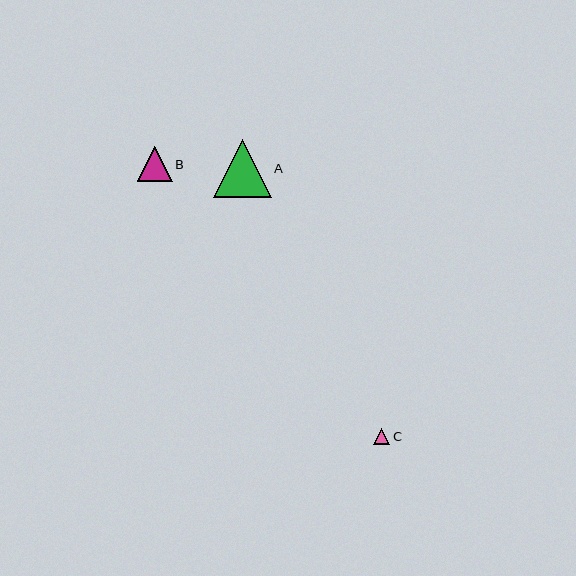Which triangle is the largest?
Triangle A is the largest with a size of approximately 58 pixels.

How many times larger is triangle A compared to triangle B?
Triangle A is approximately 1.7 times the size of triangle B.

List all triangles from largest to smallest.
From largest to smallest: A, B, C.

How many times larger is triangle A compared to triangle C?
Triangle A is approximately 3.5 times the size of triangle C.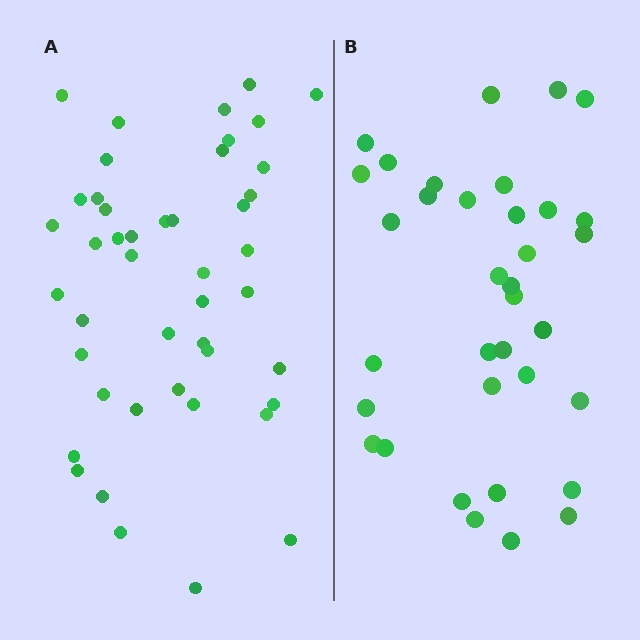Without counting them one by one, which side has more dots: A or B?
Region A (the left region) has more dots.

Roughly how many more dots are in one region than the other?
Region A has roughly 10 or so more dots than region B.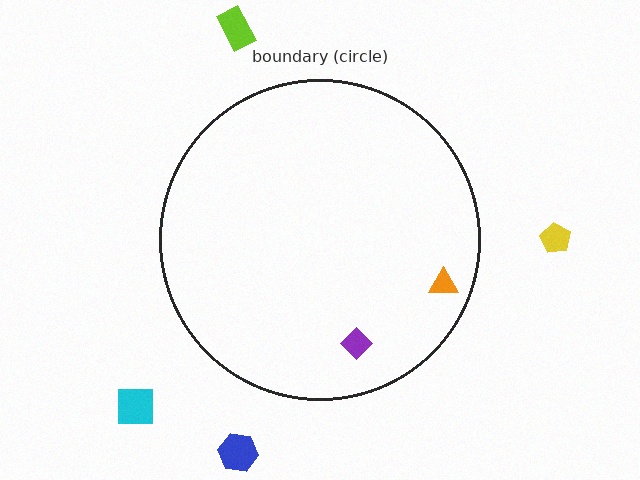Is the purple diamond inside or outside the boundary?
Inside.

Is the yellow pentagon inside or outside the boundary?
Outside.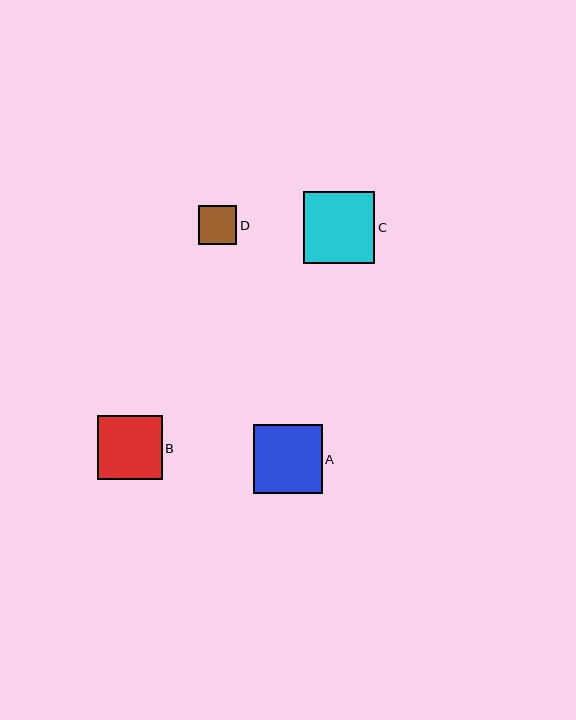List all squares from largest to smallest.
From largest to smallest: C, A, B, D.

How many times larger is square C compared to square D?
Square C is approximately 1.9 times the size of square D.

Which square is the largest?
Square C is the largest with a size of approximately 72 pixels.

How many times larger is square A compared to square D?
Square A is approximately 1.8 times the size of square D.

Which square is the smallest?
Square D is the smallest with a size of approximately 39 pixels.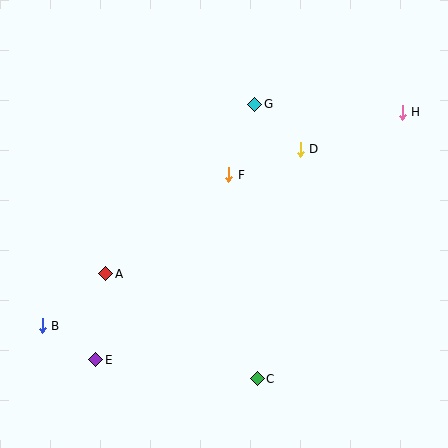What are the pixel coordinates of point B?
Point B is at (42, 326).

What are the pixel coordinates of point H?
Point H is at (402, 112).